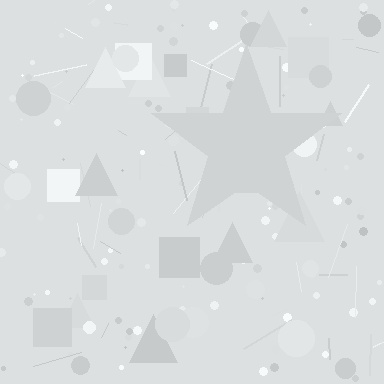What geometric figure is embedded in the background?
A star is embedded in the background.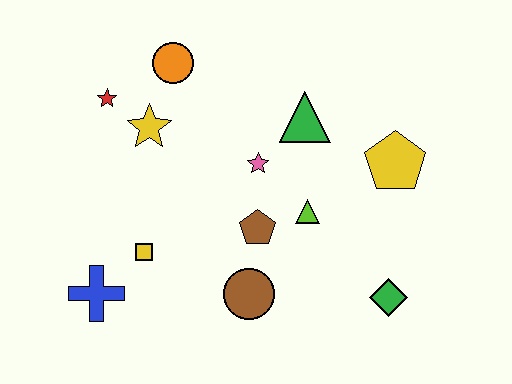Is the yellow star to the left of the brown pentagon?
Yes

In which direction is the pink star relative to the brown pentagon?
The pink star is above the brown pentagon.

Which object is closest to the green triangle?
The pink star is closest to the green triangle.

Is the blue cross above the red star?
No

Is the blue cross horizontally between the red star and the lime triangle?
No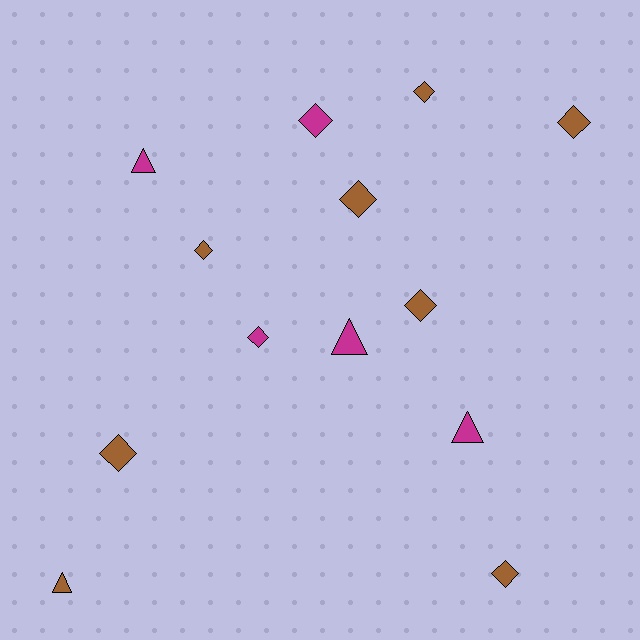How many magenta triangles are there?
There are 3 magenta triangles.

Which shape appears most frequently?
Diamond, with 9 objects.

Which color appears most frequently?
Brown, with 8 objects.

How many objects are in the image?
There are 13 objects.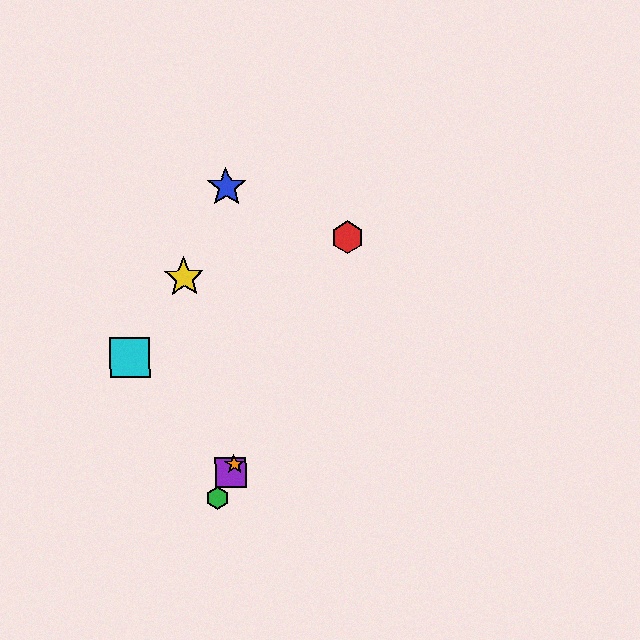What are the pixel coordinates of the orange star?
The orange star is at (234, 464).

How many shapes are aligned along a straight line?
4 shapes (the red hexagon, the green hexagon, the purple square, the orange star) are aligned along a straight line.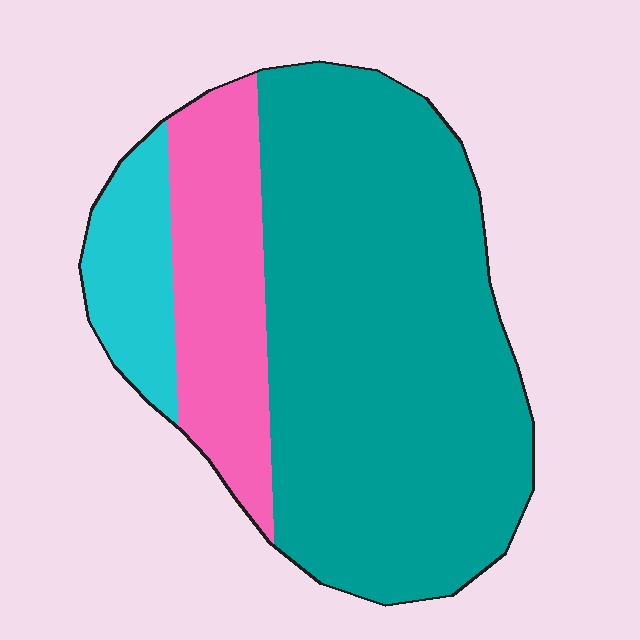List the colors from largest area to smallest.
From largest to smallest: teal, pink, cyan.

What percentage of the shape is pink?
Pink covers around 20% of the shape.